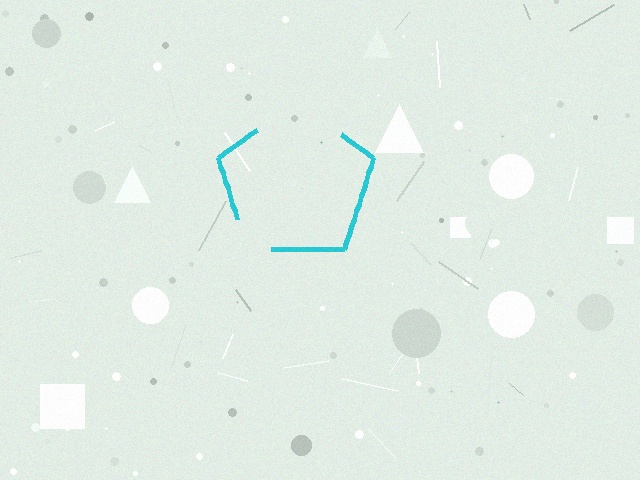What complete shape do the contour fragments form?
The contour fragments form a pentagon.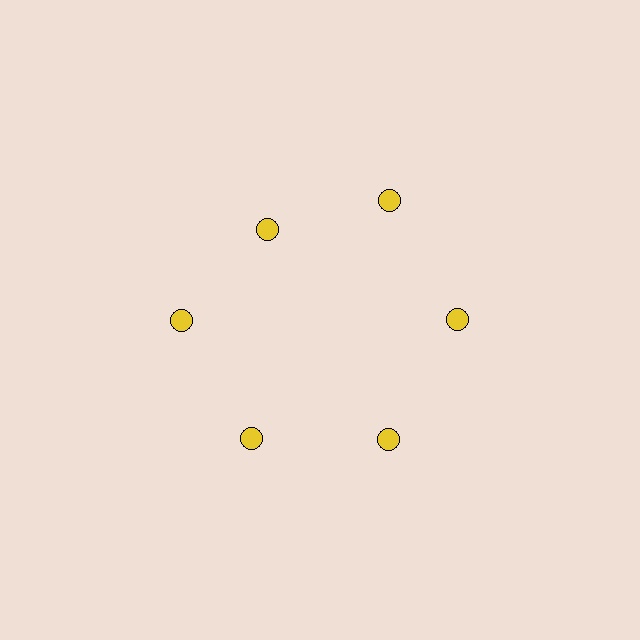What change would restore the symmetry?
The symmetry would be restored by moving it outward, back onto the ring so that all 6 circles sit at equal angles and equal distance from the center.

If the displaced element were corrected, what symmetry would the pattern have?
It would have 6-fold rotational symmetry — the pattern would map onto itself every 60 degrees.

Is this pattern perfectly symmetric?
No. The 6 yellow circles are arranged in a ring, but one element near the 11 o'clock position is pulled inward toward the center, breaking the 6-fold rotational symmetry.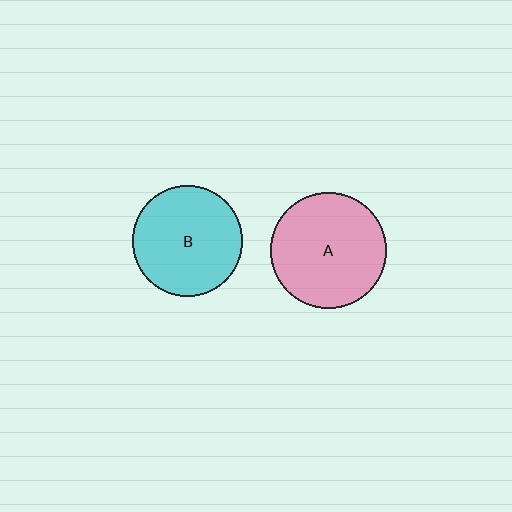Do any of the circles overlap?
No, none of the circles overlap.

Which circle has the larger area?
Circle A (pink).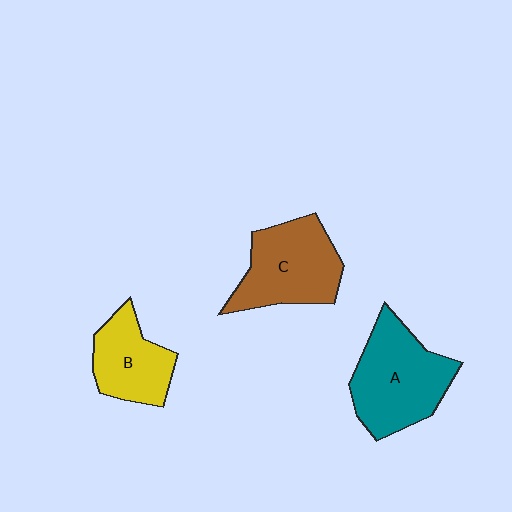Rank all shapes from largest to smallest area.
From largest to smallest: A (teal), C (brown), B (yellow).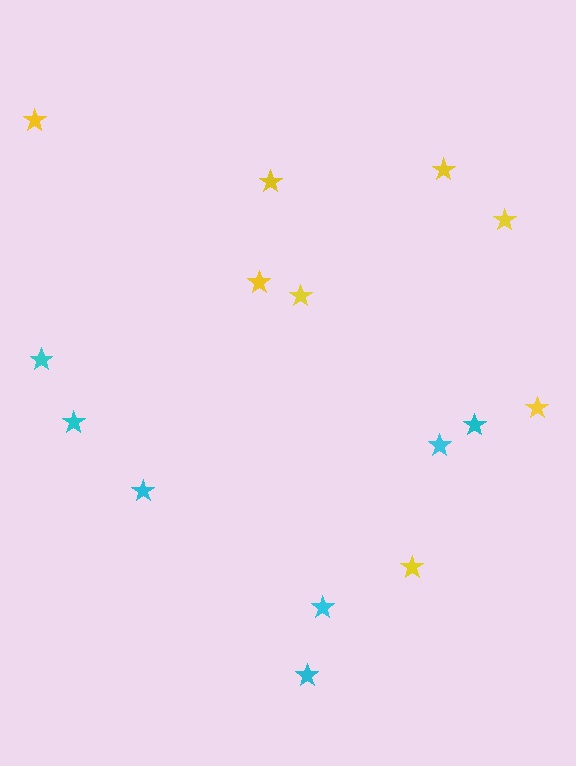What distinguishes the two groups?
There are 2 groups: one group of cyan stars (7) and one group of yellow stars (8).